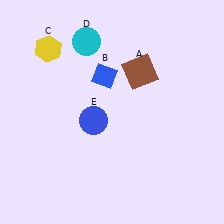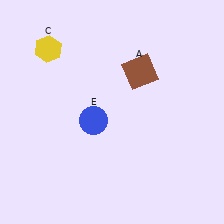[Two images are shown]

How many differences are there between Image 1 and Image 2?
There are 2 differences between the two images.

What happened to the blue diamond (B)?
The blue diamond (B) was removed in Image 2. It was in the top-left area of Image 1.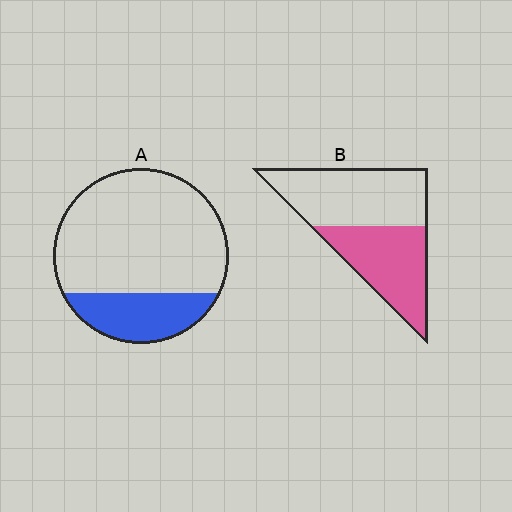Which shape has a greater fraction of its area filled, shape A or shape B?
Shape B.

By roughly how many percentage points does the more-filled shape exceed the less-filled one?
By roughly 20 percentage points (B over A).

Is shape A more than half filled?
No.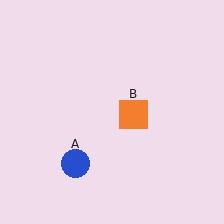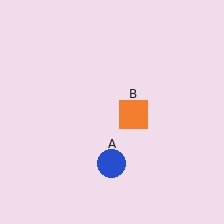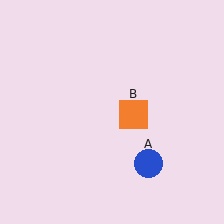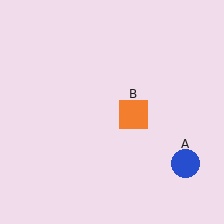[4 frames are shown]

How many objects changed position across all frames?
1 object changed position: blue circle (object A).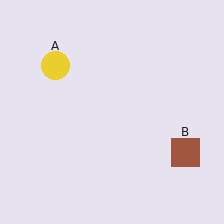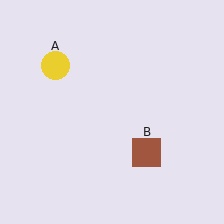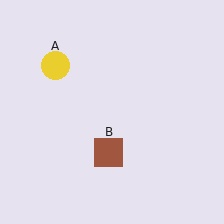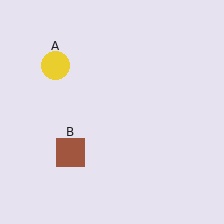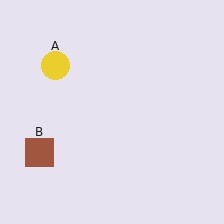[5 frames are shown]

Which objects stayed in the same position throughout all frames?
Yellow circle (object A) remained stationary.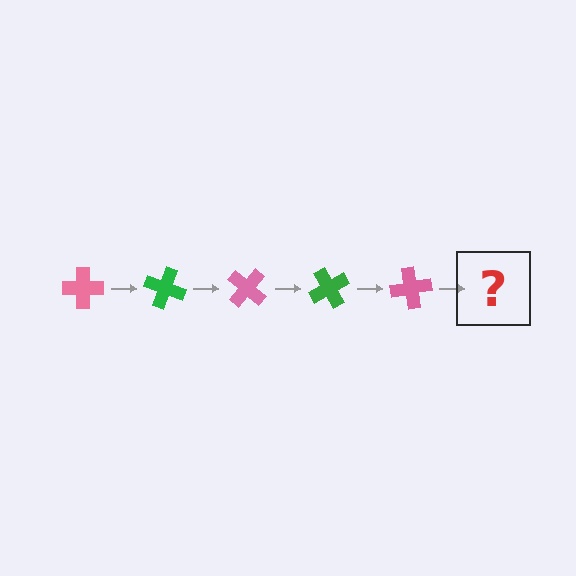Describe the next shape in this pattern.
It should be a green cross, rotated 100 degrees from the start.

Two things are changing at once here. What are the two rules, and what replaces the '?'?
The two rules are that it rotates 20 degrees each step and the color cycles through pink and green. The '?' should be a green cross, rotated 100 degrees from the start.